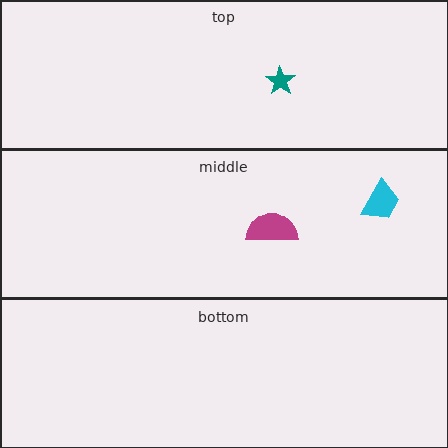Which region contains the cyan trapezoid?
The middle region.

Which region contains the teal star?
The top region.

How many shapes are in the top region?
1.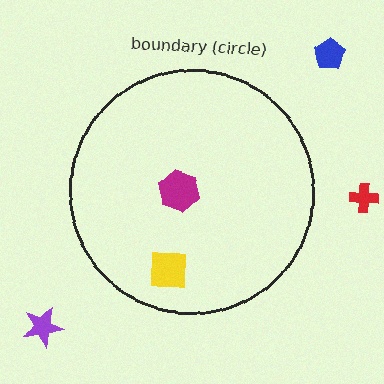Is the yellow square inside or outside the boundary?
Inside.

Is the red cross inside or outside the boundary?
Outside.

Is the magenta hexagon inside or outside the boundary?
Inside.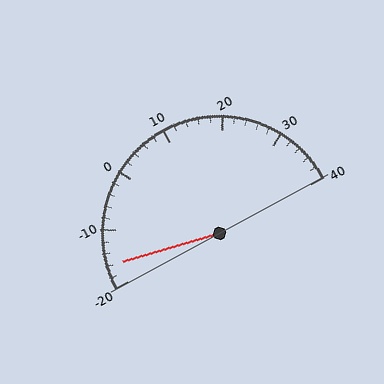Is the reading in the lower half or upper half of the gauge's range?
The reading is in the lower half of the range (-20 to 40).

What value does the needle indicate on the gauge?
The needle indicates approximately -16.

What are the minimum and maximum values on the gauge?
The gauge ranges from -20 to 40.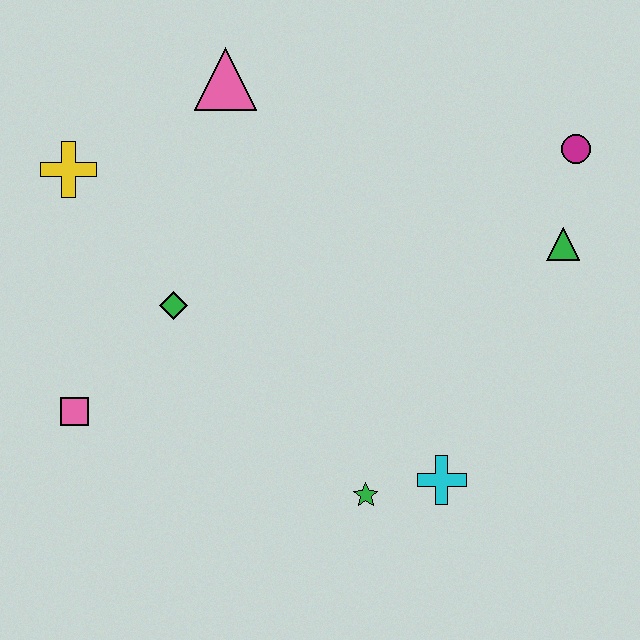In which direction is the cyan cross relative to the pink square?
The cyan cross is to the right of the pink square.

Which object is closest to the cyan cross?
The green star is closest to the cyan cross.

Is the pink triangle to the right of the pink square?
Yes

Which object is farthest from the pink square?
The magenta circle is farthest from the pink square.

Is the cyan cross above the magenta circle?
No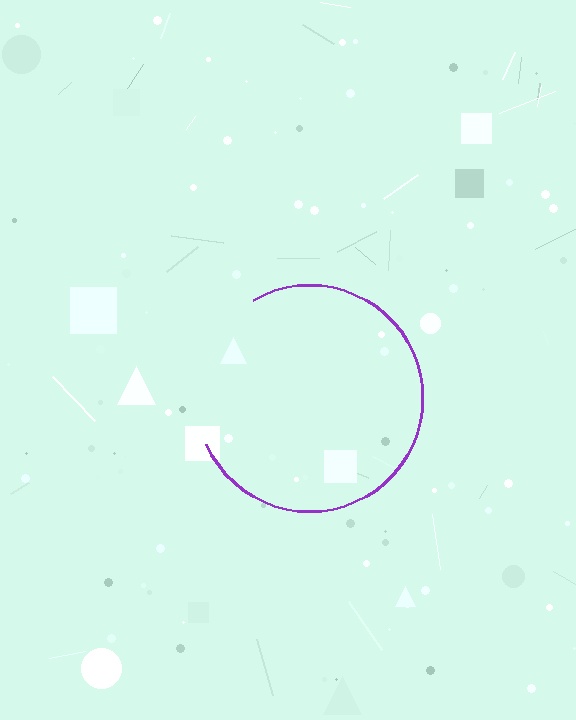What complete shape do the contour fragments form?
The contour fragments form a circle.